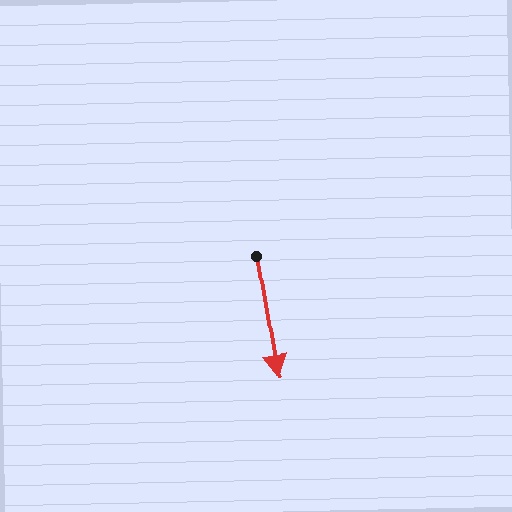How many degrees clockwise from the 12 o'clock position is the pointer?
Approximately 170 degrees.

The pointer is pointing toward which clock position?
Roughly 6 o'clock.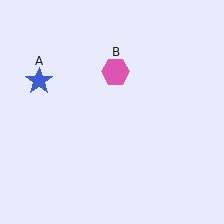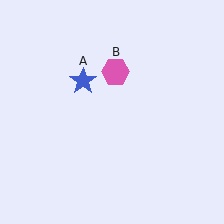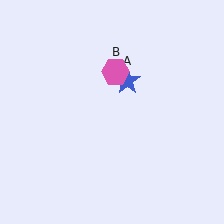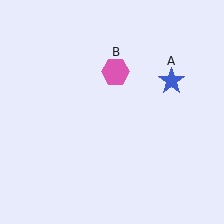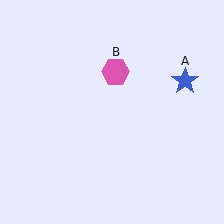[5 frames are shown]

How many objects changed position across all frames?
1 object changed position: blue star (object A).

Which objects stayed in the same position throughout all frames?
Pink hexagon (object B) remained stationary.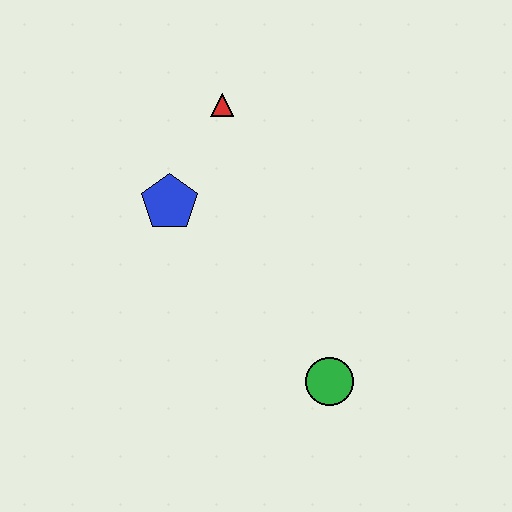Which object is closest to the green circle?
The blue pentagon is closest to the green circle.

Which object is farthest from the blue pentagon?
The green circle is farthest from the blue pentagon.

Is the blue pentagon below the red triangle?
Yes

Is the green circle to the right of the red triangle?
Yes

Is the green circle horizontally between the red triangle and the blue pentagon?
No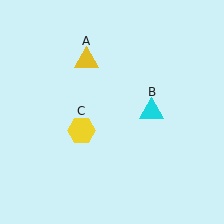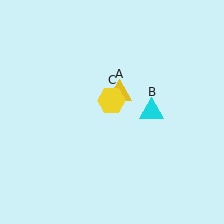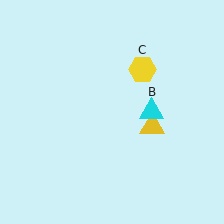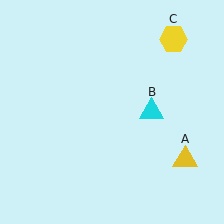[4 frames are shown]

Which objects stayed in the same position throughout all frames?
Cyan triangle (object B) remained stationary.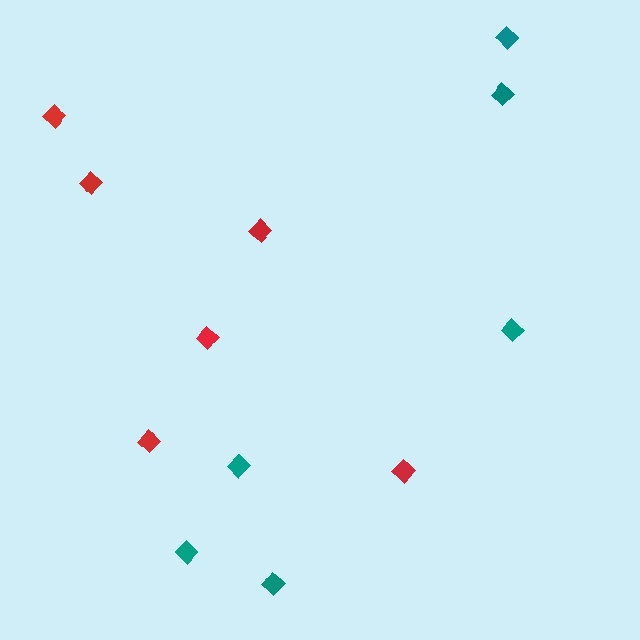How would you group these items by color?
There are 2 groups: one group of red diamonds (6) and one group of teal diamonds (6).